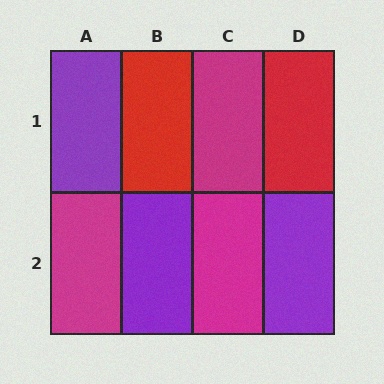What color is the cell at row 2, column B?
Purple.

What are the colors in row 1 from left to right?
Purple, red, magenta, red.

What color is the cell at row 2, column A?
Magenta.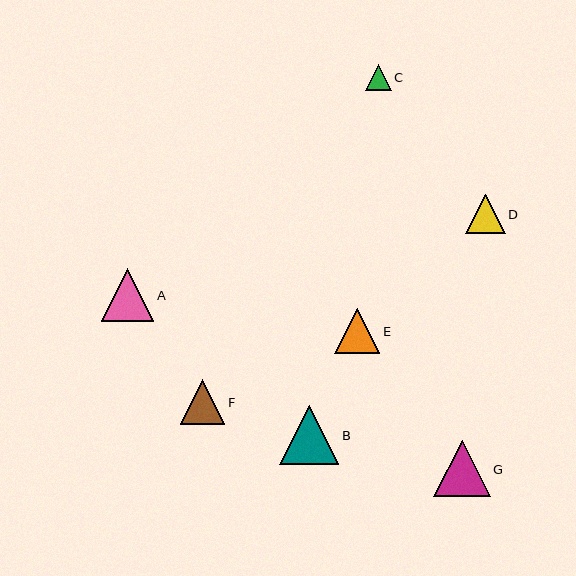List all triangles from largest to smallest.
From largest to smallest: B, G, A, E, F, D, C.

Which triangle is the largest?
Triangle B is the largest with a size of approximately 59 pixels.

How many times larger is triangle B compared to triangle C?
Triangle B is approximately 2.3 times the size of triangle C.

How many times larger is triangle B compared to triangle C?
Triangle B is approximately 2.3 times the size of triangle C.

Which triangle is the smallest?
Triangle C is the smallest with a size of approximately 26 pixels.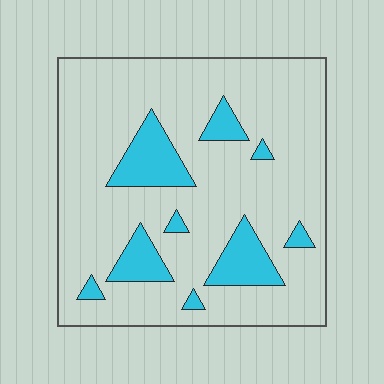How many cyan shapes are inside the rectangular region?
9.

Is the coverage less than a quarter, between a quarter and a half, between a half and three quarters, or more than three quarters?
Less than a quarter.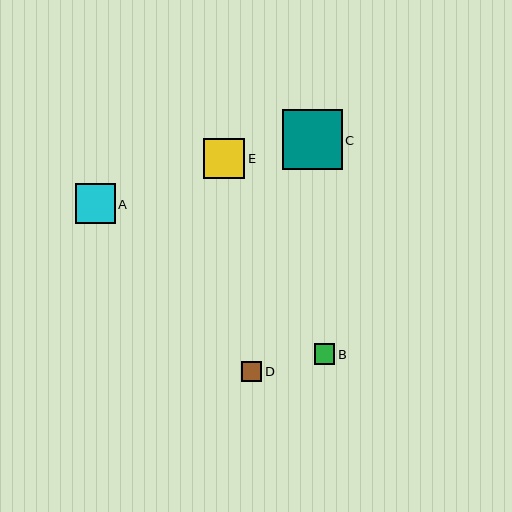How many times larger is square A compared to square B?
Square A is approximately 2.0 times the size of square B.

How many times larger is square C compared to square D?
Square C is approximately 3.0 times the size of square D.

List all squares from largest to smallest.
From largest to smallest: C, E, A, B, D.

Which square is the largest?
Square C is the largest with a size of approximately 60 pixels.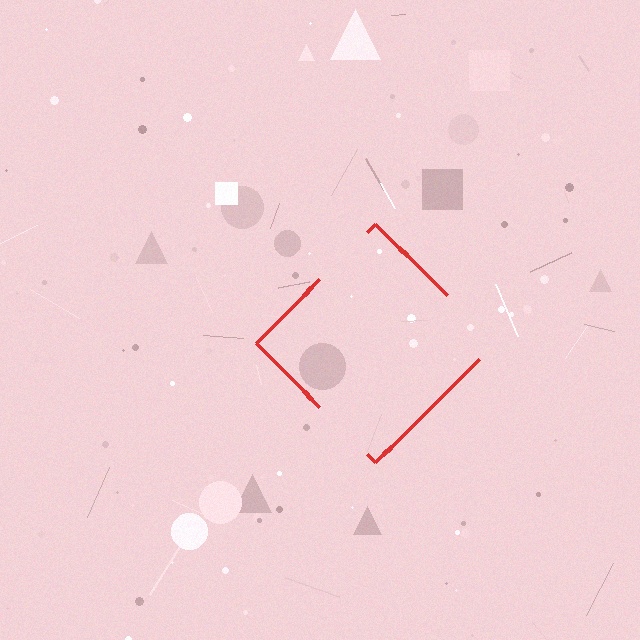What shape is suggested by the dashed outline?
The dashed outline suggests a diamond.